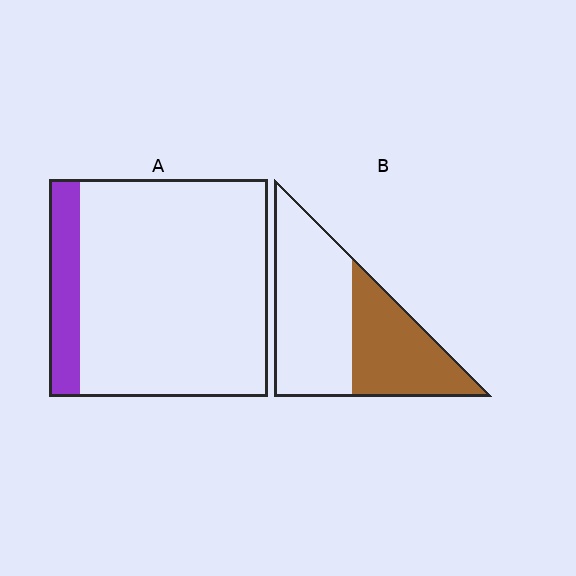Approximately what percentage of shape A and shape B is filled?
A is approximately 15% and B is approximately 40%.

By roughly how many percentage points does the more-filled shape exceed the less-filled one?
By roughly 25 percentage points (B over A).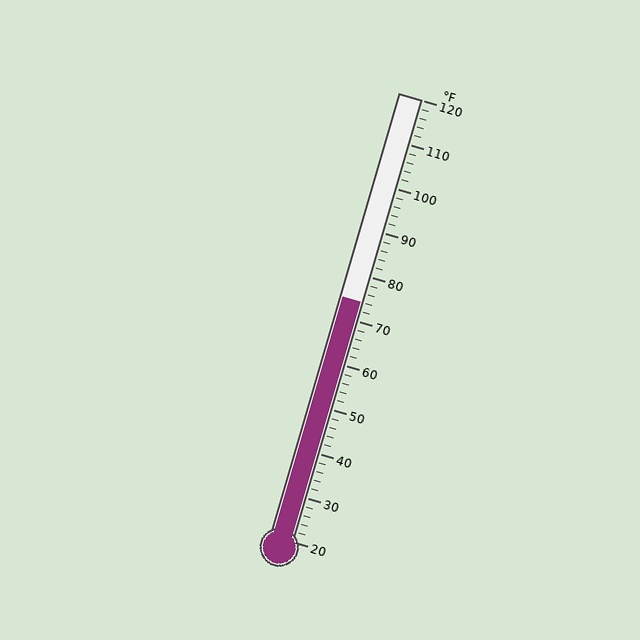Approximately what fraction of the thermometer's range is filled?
The thermometer is filled to approximately 55% of its range.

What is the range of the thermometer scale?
The thermometer scale ranges from 20°F to 120°F.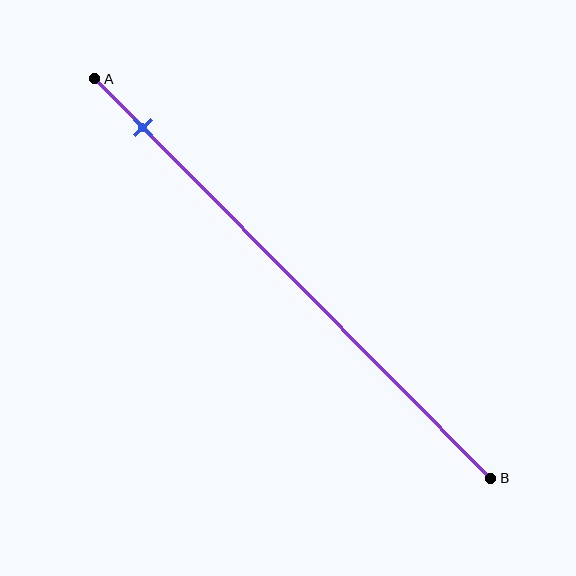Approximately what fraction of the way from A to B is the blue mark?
The blue mark is approximately 10% of the way from A to B.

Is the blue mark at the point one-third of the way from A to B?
No, the mark is at about 10% from A, not at the 33% one-third point.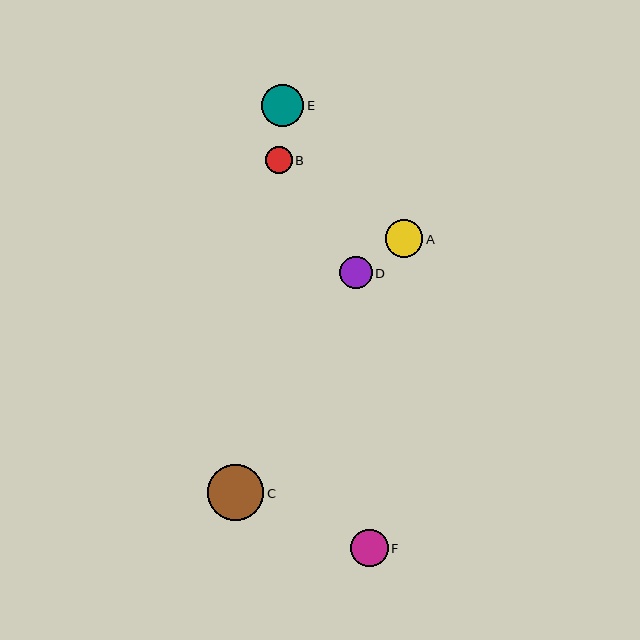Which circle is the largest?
Circle C is the largest with a size of approximately 56 pixels.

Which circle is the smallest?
Circle B is the smallest with a size of approximately 27 pixels.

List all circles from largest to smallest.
From largest to smallest: C, E, A, F, D, B.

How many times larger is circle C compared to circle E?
Circle C is approximately 1.3 times the size of circle E.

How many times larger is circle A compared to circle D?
Circle A is approximately 1.2 times the size of circle D.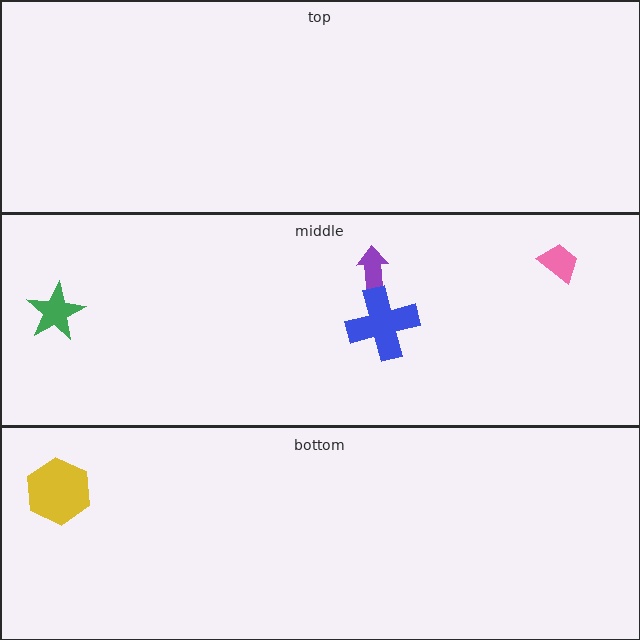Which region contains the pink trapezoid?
The middle region.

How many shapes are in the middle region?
4.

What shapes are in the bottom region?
The yellow hexagon.